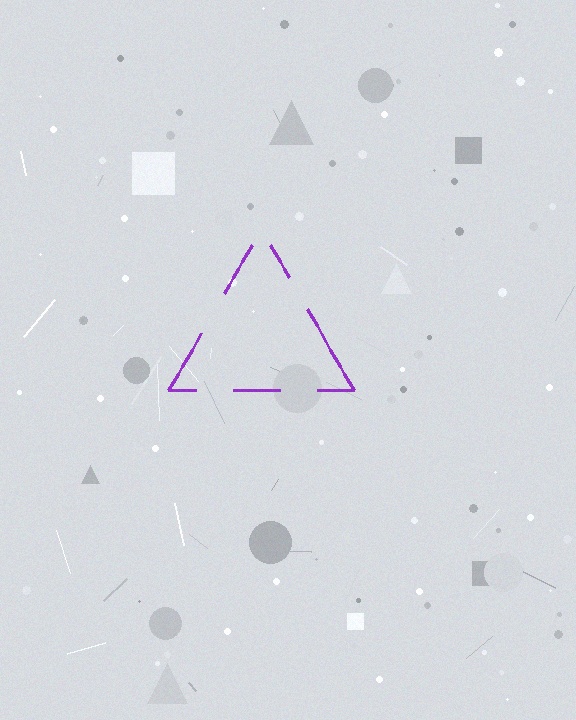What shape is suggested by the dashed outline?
The dashed outline suggests a triangle.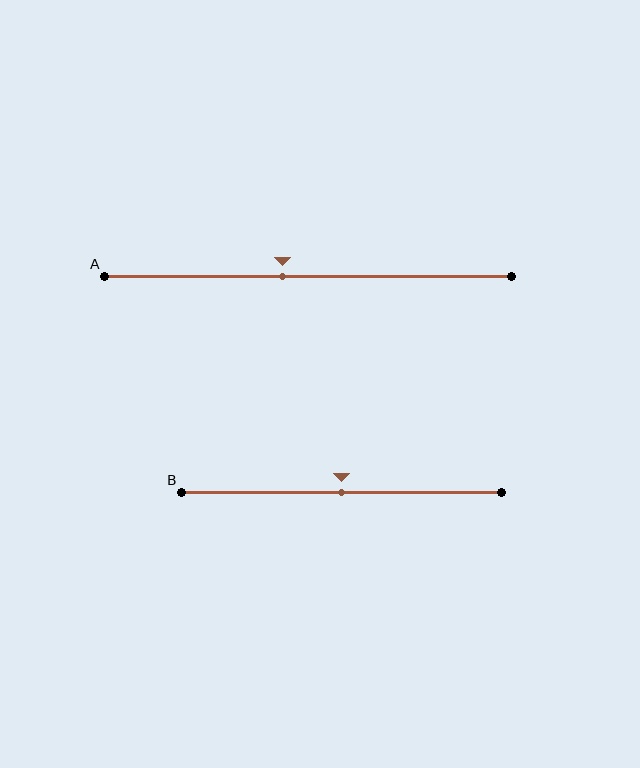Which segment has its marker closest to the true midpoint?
Segment B has its marker closest to the true midpoint.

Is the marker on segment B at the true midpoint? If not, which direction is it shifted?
Yes, the marker on segment B is at the true midpoint.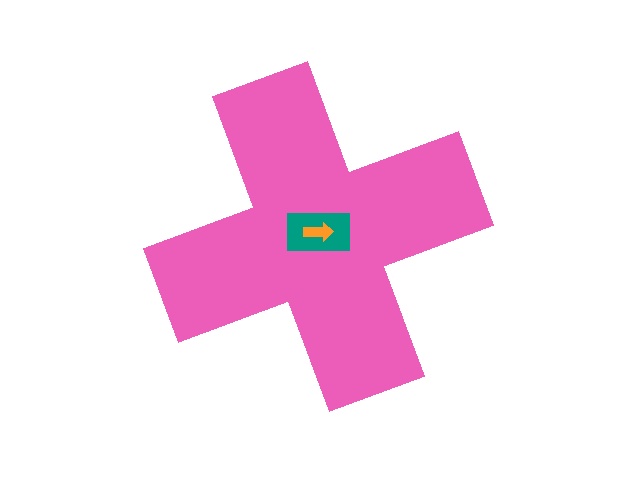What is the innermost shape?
The orange arrow.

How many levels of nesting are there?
3.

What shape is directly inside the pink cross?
The teal rectangle.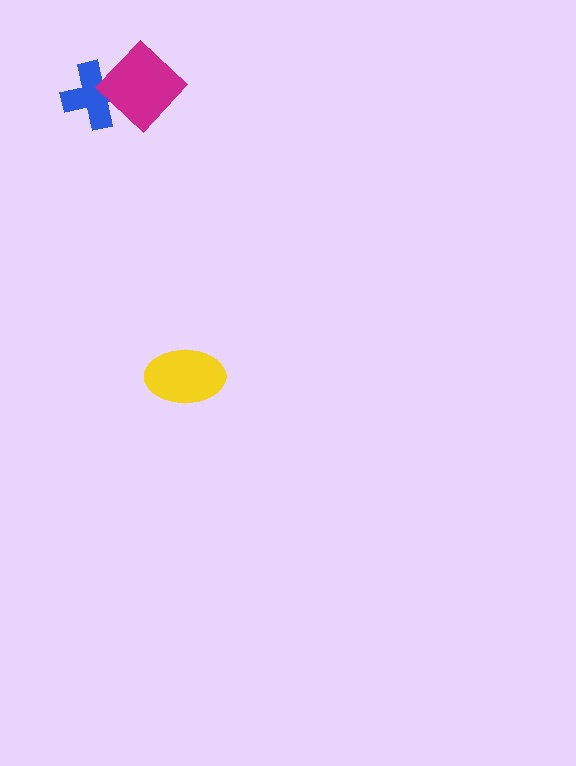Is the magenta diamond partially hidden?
No, no other shape covers it.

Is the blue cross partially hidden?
Yes, it is partially covered by another shape.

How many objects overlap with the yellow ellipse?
0 objects overlap with the yellow ellipse.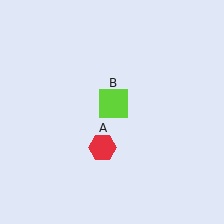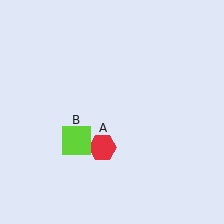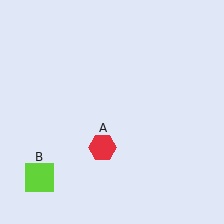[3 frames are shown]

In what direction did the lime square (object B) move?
The lime square (object B) moved down and to the left.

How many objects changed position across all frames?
1 object changed position: lime square (object B).